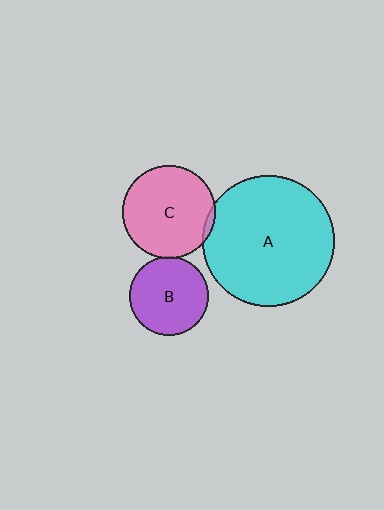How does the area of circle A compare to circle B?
Approximately 2.8 times.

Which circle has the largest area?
Circle A (cyan).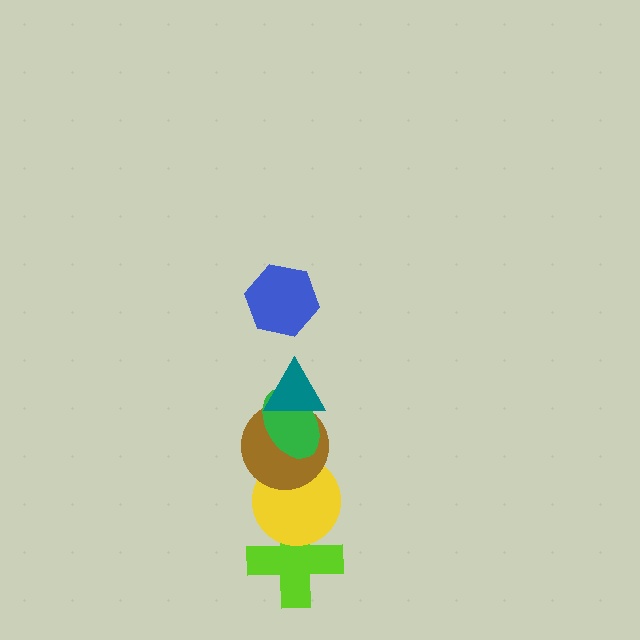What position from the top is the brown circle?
The brown circle is 4th from the top.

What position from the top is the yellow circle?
The yellow circle is 5th from the top.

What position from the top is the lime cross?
The lime cross is 6th from the top.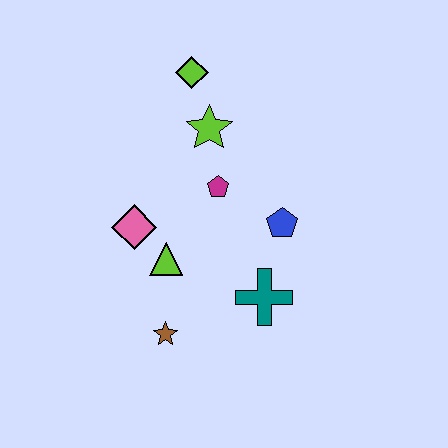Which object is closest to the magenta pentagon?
The lime star is closest to the magenta pentagon.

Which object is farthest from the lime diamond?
The brown star is farthest from the lime diamond.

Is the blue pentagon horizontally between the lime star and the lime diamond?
No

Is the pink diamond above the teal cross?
Yes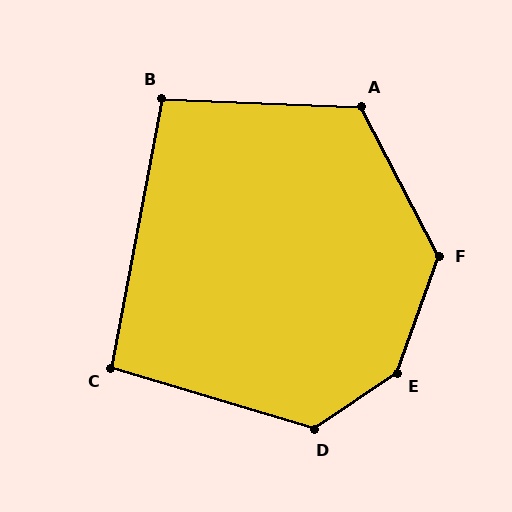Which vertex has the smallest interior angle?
C, at approximately 96 degrees.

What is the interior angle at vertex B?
Approximately 99 degrees (obtuse).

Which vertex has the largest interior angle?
E, at approximately 144 degrees.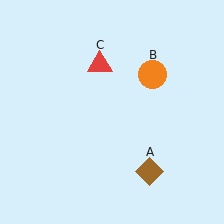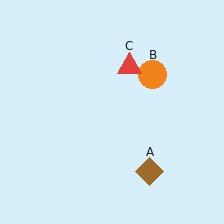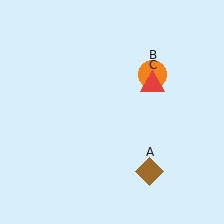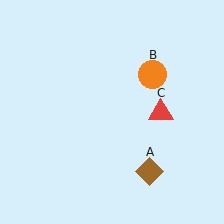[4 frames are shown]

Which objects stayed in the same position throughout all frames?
Brown diamond (object A) and orange circle (object B) remained stationary.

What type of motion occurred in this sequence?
The red triangle (object C) rotated clockwise around the center of the scene.